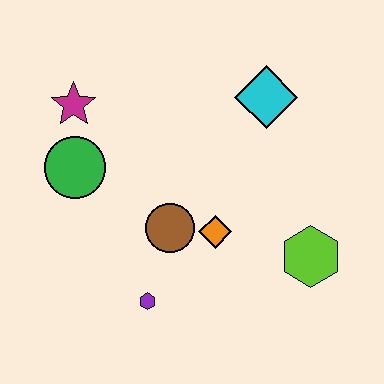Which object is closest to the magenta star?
The green circle is closest to the magenta star.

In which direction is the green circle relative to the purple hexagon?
The green circle is above the purple hexagon.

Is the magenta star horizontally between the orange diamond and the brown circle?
No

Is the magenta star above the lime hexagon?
Yes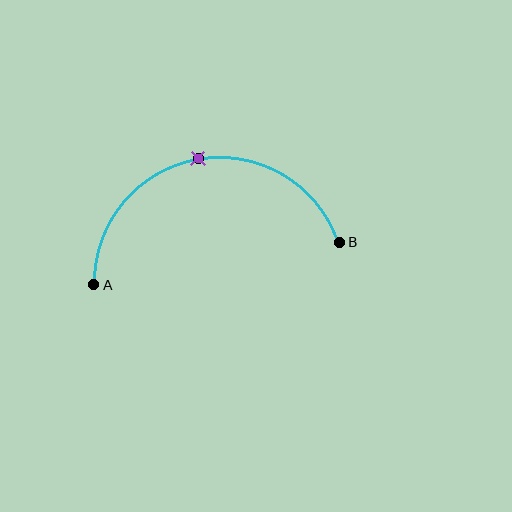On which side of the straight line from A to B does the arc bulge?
The arc bulges above the straight line connecting A and B.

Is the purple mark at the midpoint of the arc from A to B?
Yes. The purple mark lies on the arc at equal arc-length from both A and B — it is the arc midpoint.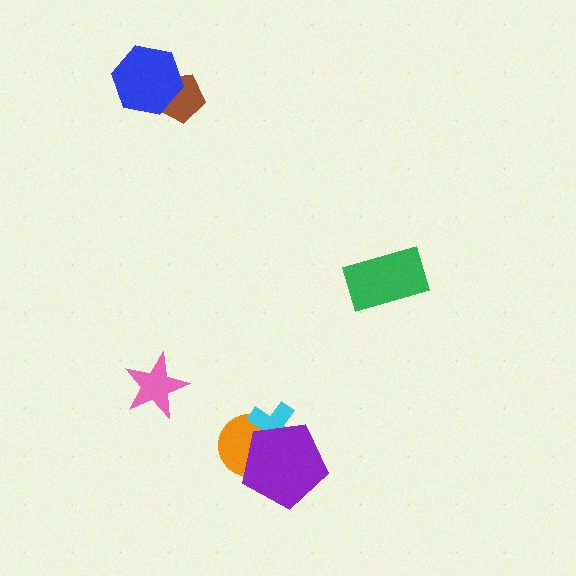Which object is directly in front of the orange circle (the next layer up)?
The cyan cross is directly in front of the orange circle.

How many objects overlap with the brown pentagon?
1 object overlaps with the brown pentagon.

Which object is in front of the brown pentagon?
The blue hexagon is in front of the brown pentagon.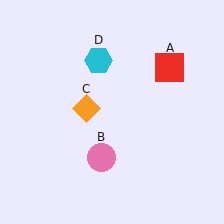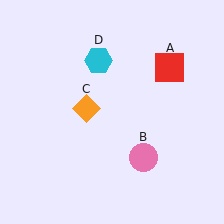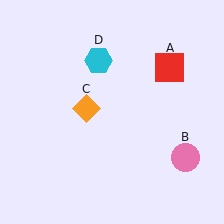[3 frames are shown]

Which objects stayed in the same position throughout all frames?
Red square (object A) and orange diamond (object C) and cyan hexagon (object D) remained stationary.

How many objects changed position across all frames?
1 object changed position: pink circle (object B).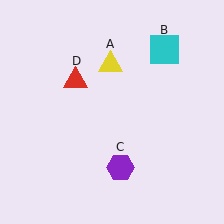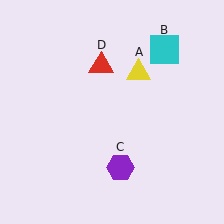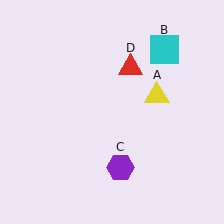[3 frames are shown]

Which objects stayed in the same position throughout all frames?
Cyan square (object B) and purple hexagon (object C) remained stationary.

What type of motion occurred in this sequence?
The yellow triangle (object A), red triangle (object D) rotated clockwise around the center of the scene.